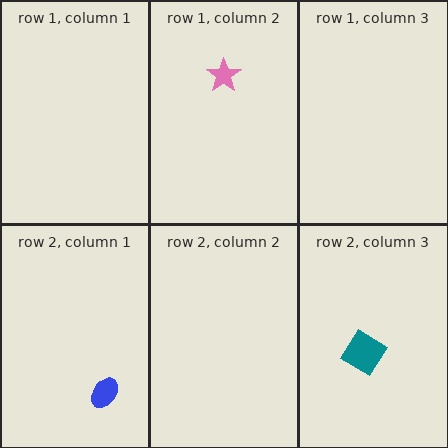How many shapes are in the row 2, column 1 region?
1.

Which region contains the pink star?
The row 1, column 2 region.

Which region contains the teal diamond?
The row 2, column 3 region.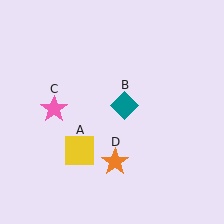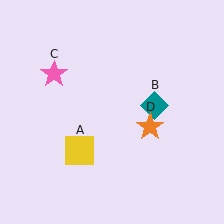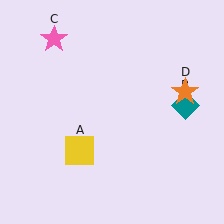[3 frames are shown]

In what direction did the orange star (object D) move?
The orange star (object D) moved up and to the right.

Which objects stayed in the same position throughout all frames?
Yellow square (object A) remained stationary.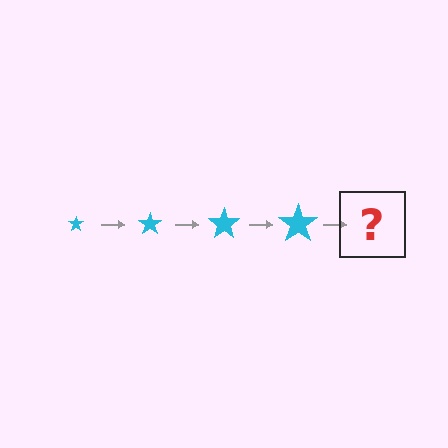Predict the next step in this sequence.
The next step is a cyan star, larger than the previous one.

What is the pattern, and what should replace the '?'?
The pattern is that the star gets progressively larger each step. The '?' should be a cyan star, larger than the previous one.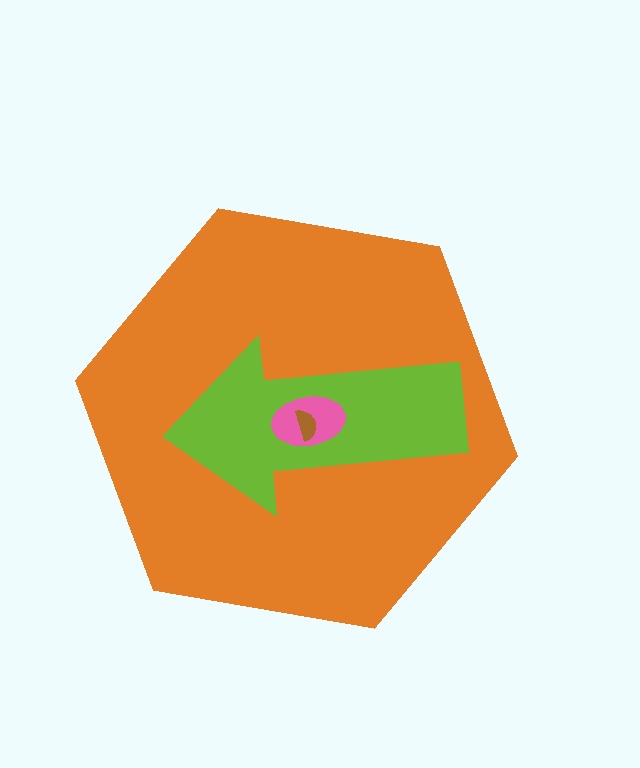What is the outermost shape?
The orange hexagon.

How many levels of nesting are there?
4.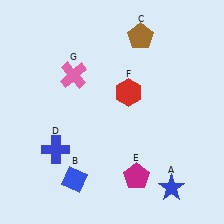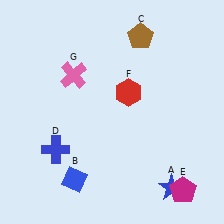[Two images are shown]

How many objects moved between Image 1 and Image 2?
1 object moved between the two images.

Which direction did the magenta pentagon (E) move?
The magenta pentagon (E) moved right.